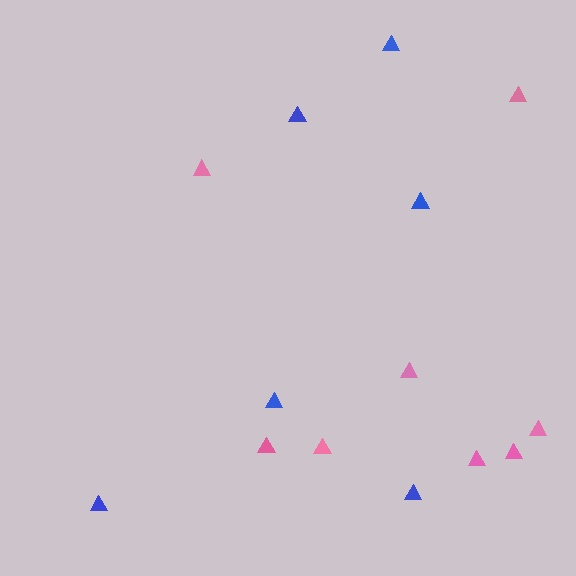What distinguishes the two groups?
There are 2 groups: one group of pink triangles (8) and one group of blue triangles (6).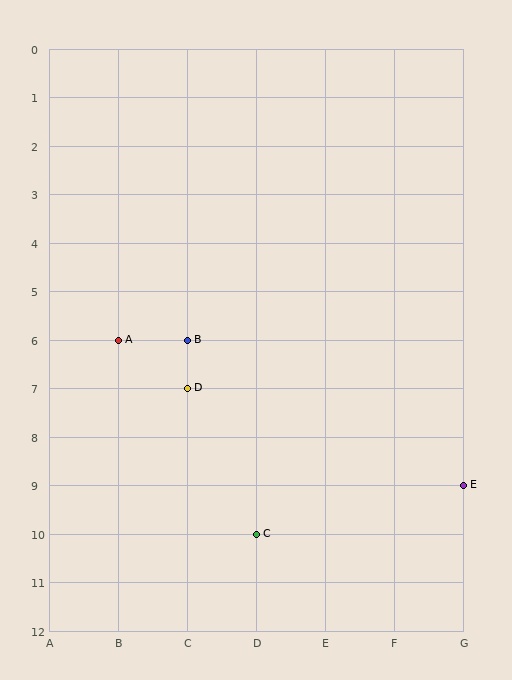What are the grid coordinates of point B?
Point B is at grid coordinates (C, 6).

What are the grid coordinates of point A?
Point A is at grid coordinates (B, 6).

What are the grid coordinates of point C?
Point C is at grid coordinates (D, 10).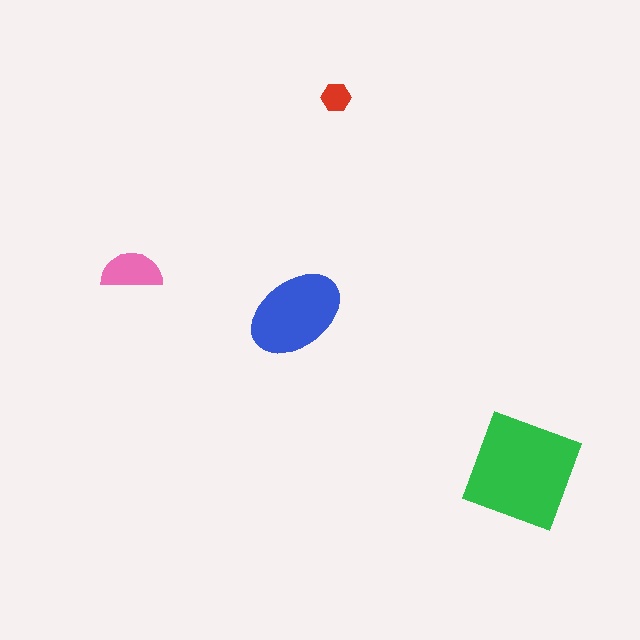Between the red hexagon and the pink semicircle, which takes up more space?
The pink semicircle.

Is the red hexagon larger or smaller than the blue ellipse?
Smaller.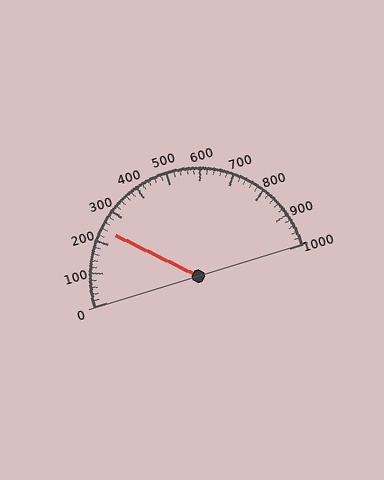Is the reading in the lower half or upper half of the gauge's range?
The reading is in the lower half of the range (0 to 1000).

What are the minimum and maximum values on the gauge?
The gauge ranges from 0 to 1000.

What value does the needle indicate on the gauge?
The needle indicates approximately 240.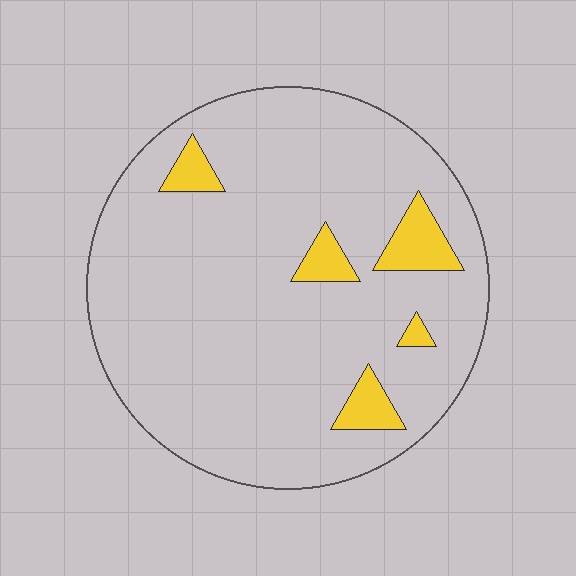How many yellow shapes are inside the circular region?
5.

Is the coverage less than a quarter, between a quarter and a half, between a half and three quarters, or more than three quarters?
Less than a quarter.